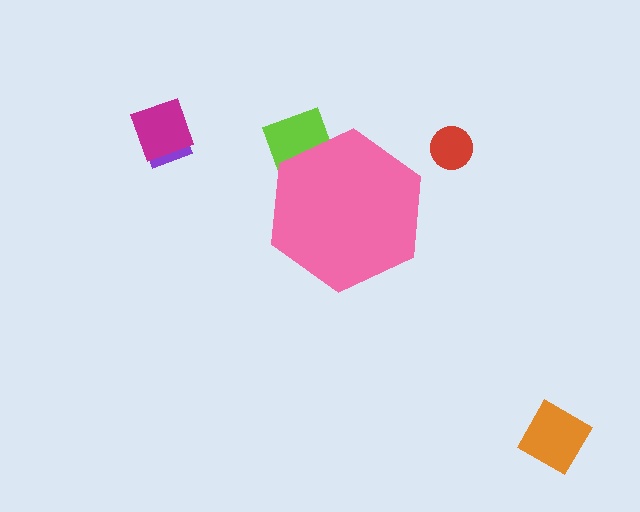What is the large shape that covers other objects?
A pink hexagon.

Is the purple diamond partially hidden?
No, the purple diamond is fully visible.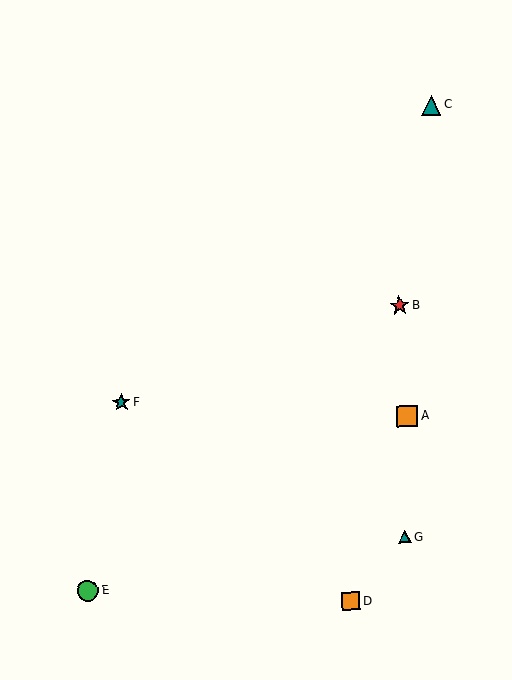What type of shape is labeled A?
Shape A is an orange square.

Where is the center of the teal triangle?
The center of the teal triangle is at (405, 537).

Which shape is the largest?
The orange square (labeled A) is the largest.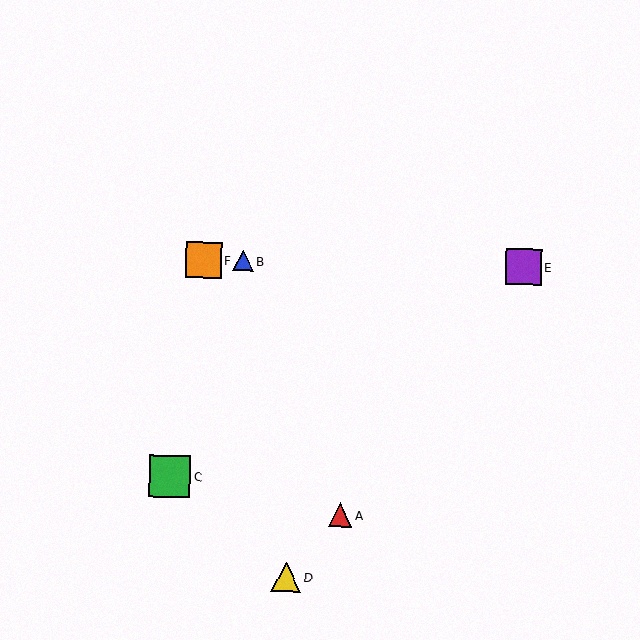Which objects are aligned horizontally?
Objects B, E, F are aligned horizontally.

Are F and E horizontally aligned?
Yes, both are at y≈260.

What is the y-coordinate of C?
Object C is at y≈477.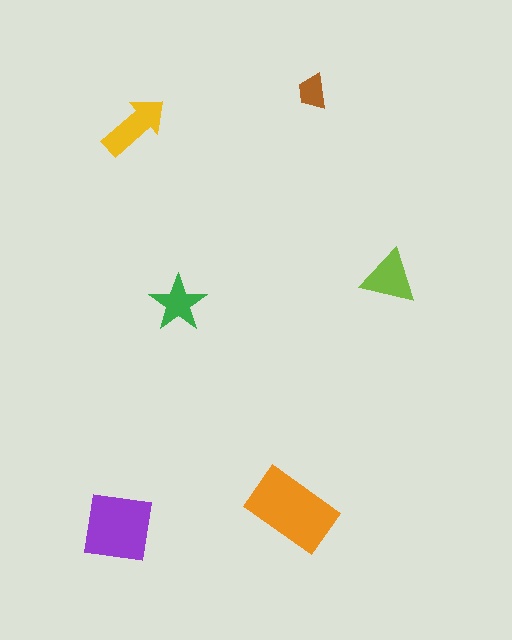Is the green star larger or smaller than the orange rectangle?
Smaller.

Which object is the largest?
The orange rectangle.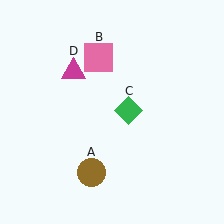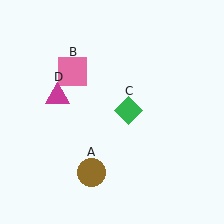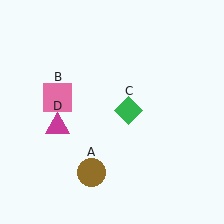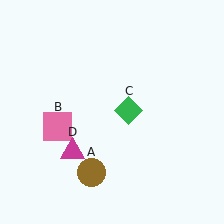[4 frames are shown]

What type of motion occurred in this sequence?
The pink square (object B), magenta triangle (object D) rotated counterclockwise around the center of the scene.